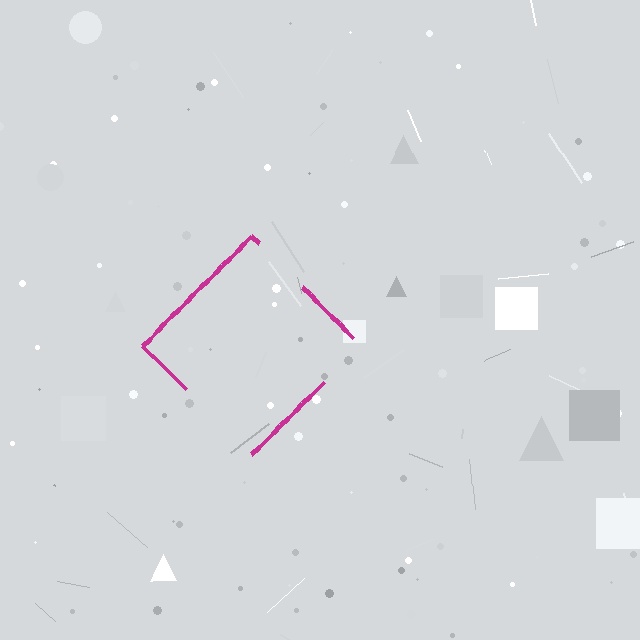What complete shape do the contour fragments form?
The contour fragments form a diamond.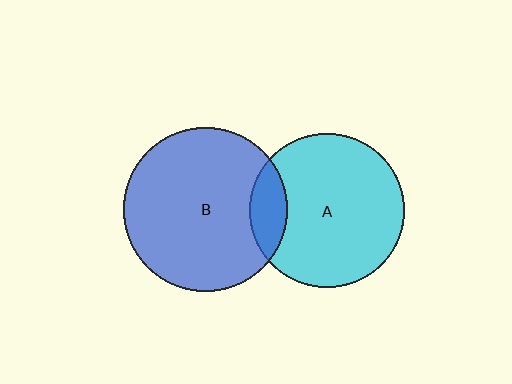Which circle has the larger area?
Circle B (blue).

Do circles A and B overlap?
Yes.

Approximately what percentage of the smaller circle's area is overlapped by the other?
Approximately 15%.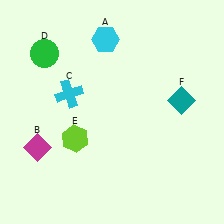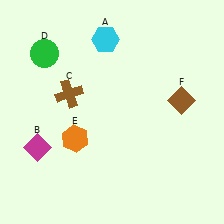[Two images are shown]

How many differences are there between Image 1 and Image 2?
There are 3 differences between the two images.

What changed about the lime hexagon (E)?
In Image 1, E is lime. In Image 2, it changed to orange.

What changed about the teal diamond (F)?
In Image 1, F is teal. In Image 2, it changed to brown.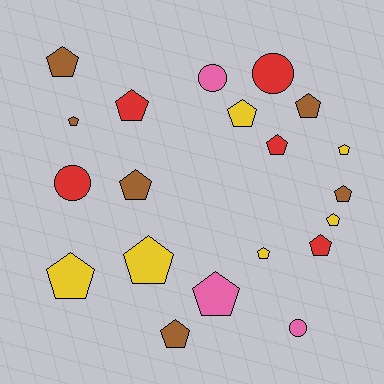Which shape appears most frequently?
Pentagon, with 16 objects.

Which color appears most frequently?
Yellow, with 6 objects.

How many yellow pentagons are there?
There are 6 yellow pentagons.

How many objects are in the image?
There are 20 objects.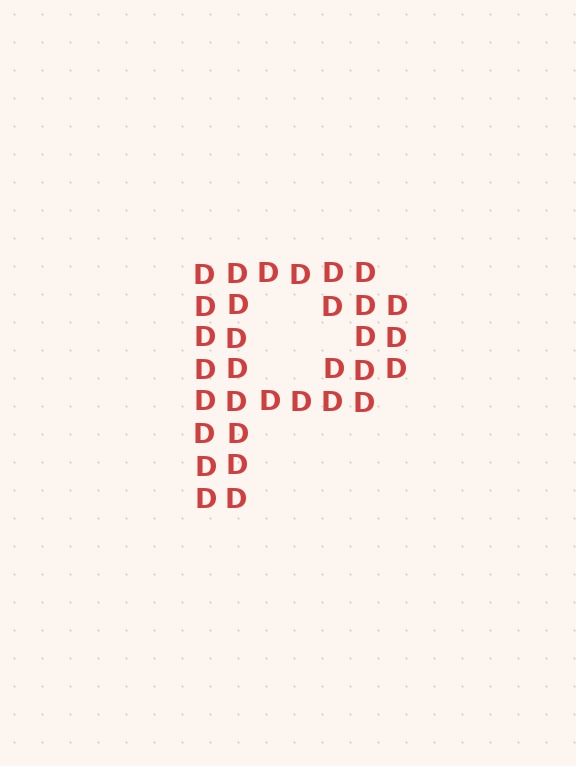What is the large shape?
The large shape is the letter P.